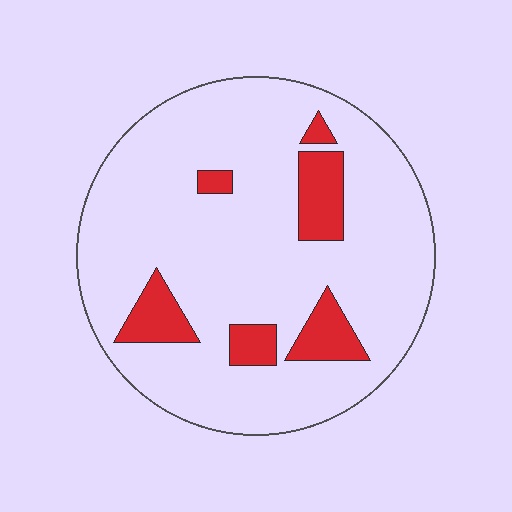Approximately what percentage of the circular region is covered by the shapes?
Approximately 15%.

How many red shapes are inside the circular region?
6.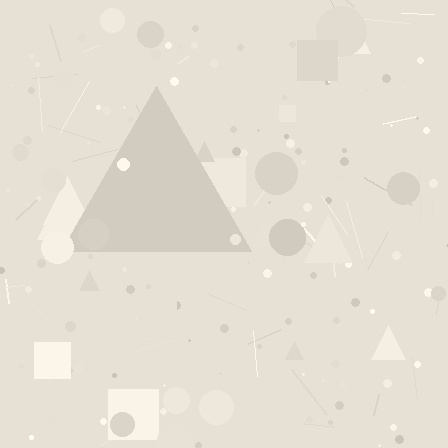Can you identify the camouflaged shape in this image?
The camouflaged shape is a triangle.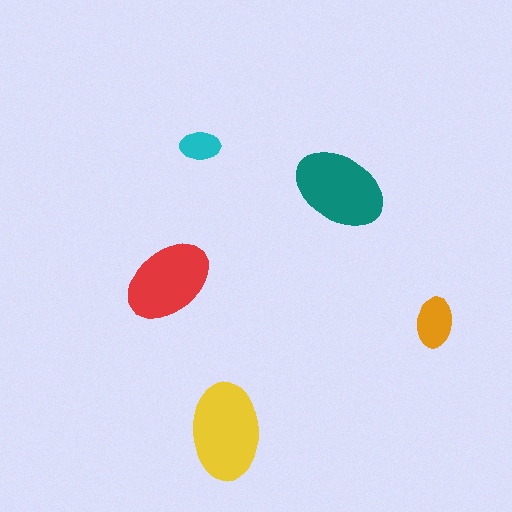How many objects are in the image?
There are 5 objects in the image.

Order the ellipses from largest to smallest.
the yellow one, the teal one, the red one, the orange one, the cyan one.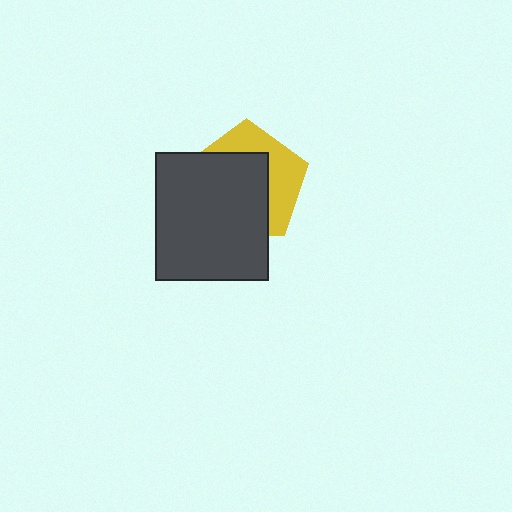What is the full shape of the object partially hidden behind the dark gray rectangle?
The partially hidden object is a yellow pentagon.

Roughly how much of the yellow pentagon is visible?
A small part of it is visible (roughly 39%).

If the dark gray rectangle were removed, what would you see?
You would see the complete yellow pentagon.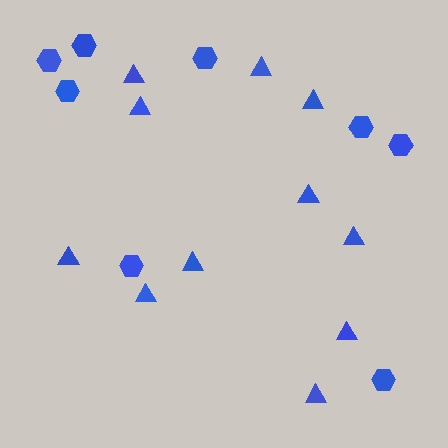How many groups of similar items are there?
There are 2 groups: one group of triangles (11) and one group of hexagons (8).